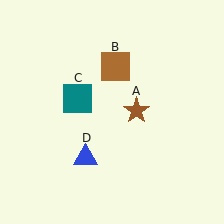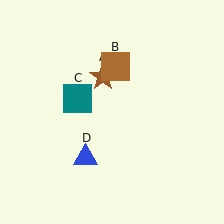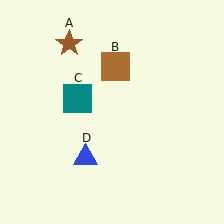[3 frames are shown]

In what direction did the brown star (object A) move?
The brown star (object A) moved up and to the left.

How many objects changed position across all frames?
1 object changed position: brown star (object A).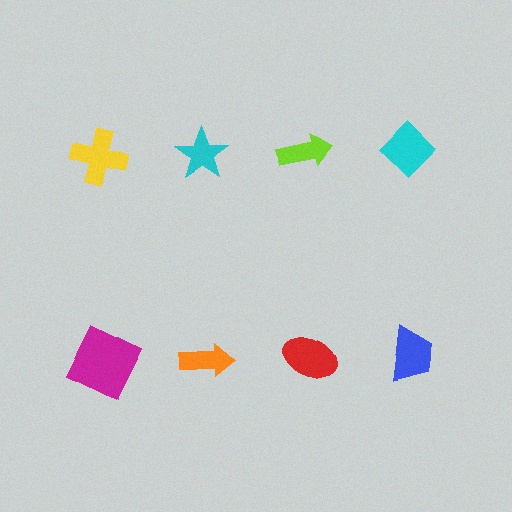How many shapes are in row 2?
4 shapes.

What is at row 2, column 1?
A magenta square.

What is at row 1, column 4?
A cyan diamond.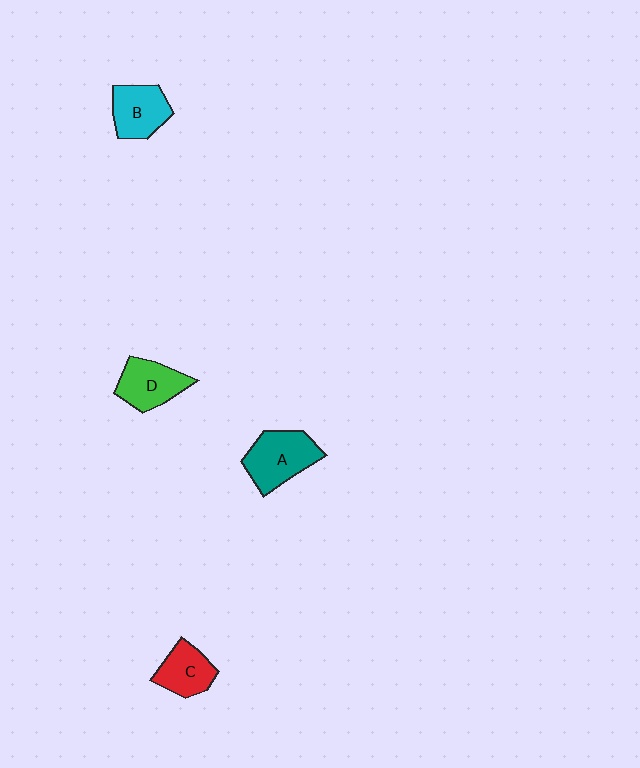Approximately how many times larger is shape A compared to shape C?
Approximately 1.4 times.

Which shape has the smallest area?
Shape C (red).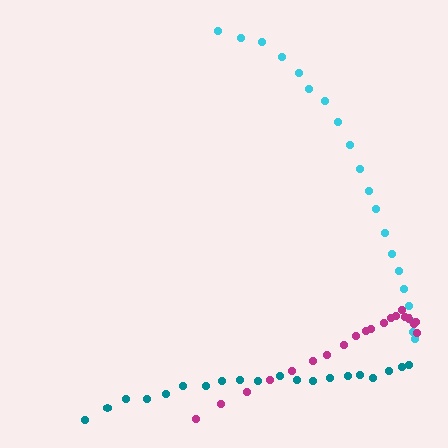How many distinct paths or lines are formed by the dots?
There are 3 distinct paths.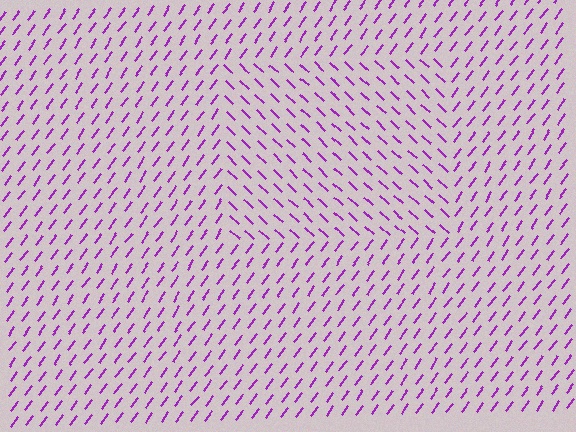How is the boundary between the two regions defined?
The boundary is defined purely by a change in line orientation (approximately 83 degrees difference). All lines are the same color and thickness.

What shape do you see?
I see a rectangle.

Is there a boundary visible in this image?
Yes, there is a texture boundary formed by a change in line orientation.